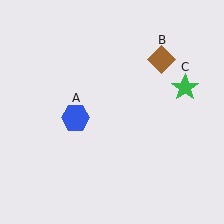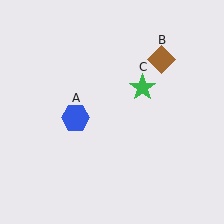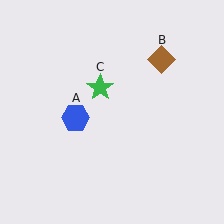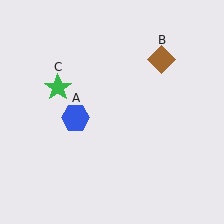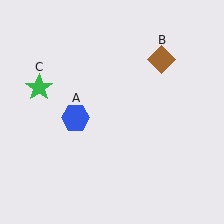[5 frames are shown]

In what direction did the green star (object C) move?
The green star (object C) moved left.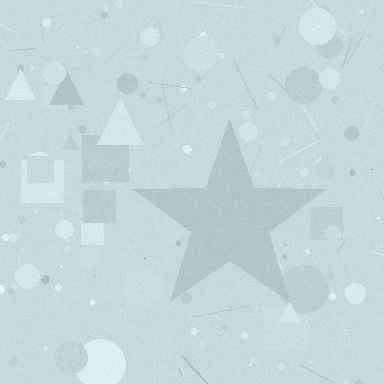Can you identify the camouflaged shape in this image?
The camouflaged shape is a star.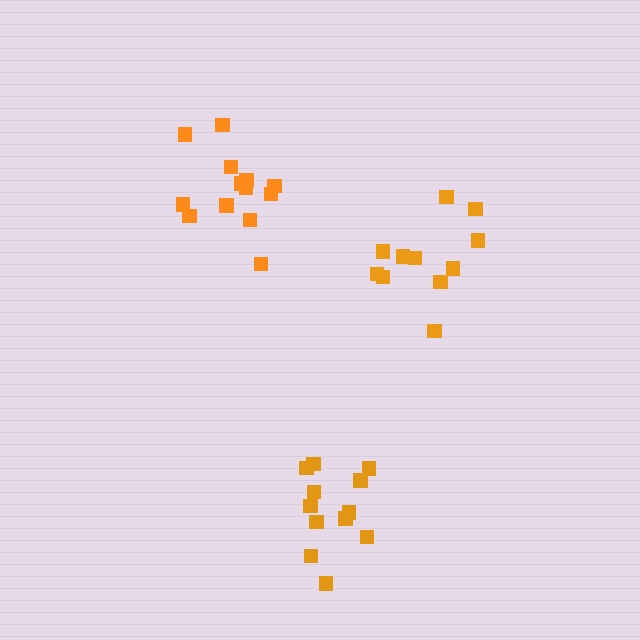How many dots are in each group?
Group 1: 12 dots, Group 2: 11 dots, Group 3: 13 dots (36 total).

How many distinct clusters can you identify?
There are 3 distinct clusters.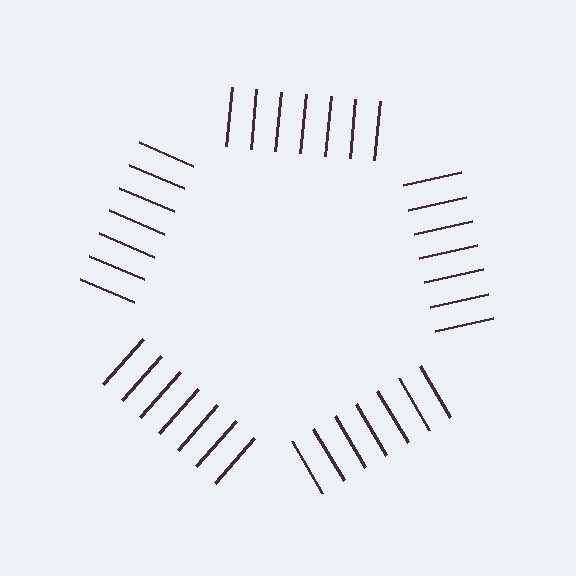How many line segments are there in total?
35 — 7 along each of the 5 edges.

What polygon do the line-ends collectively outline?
An illusory pentagon — the line segments terminate on its edges but no continuous stroke is drawn.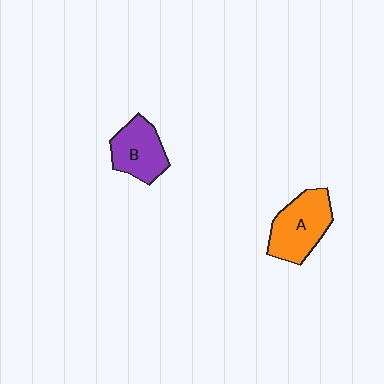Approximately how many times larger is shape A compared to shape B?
Approximately 1.2 times.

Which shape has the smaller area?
Shape B (purple).